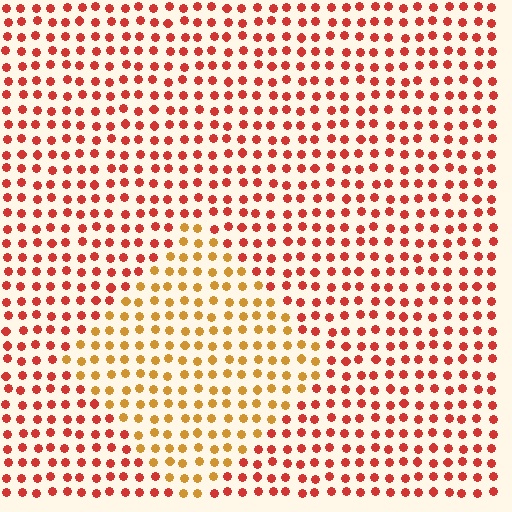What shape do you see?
I see a diamond.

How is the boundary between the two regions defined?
The boundary is defined purely by a slight shift in hue (about 36 degrees). Spacing, size, and orientation are identical on both sides.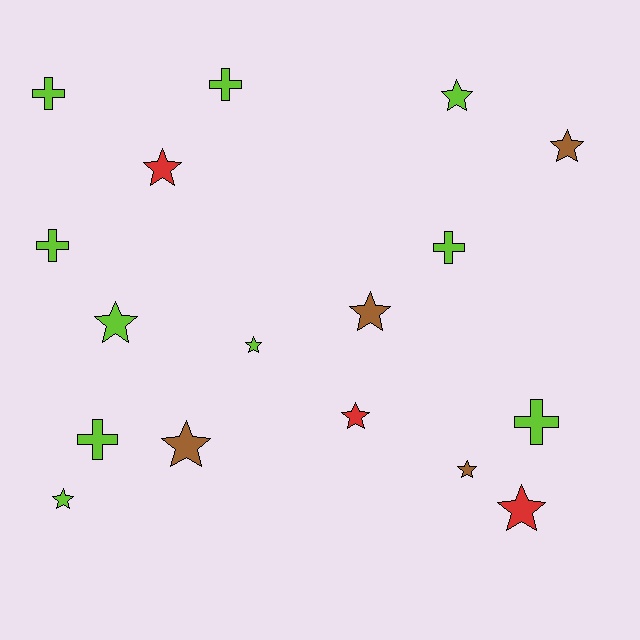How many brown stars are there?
There are 4 brown stars.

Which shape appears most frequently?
Star, with 11 objects.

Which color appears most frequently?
Lime, with 10 objects.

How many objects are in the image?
There are 17 objects.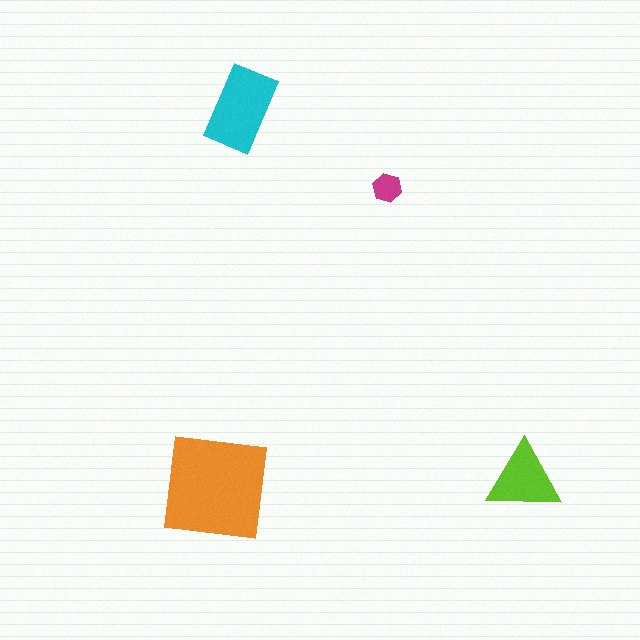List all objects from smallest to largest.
The magenta hexagon, the lime triangle, the cyan rectangle, the orange square.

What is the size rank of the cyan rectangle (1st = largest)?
2nd.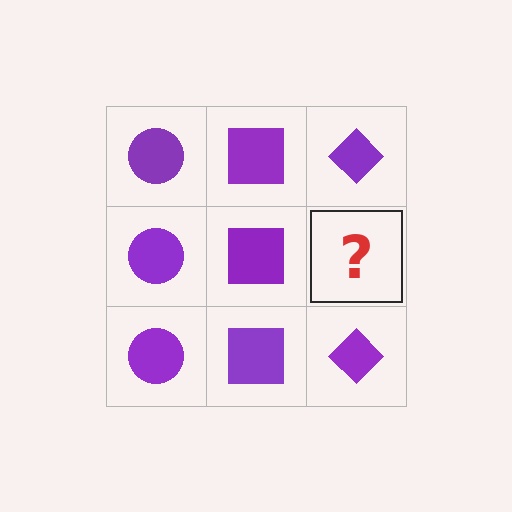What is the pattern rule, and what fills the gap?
The rule is that each column has a consistent shape. The gap should be filled with a purple diamond.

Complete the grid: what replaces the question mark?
The question mark should be replaced with a purple diamond.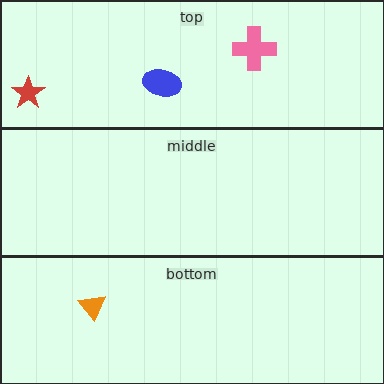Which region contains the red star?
The top region.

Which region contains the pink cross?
The top region.